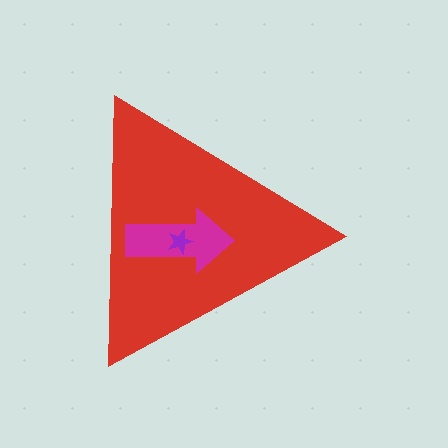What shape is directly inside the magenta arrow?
The purple star.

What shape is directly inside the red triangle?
The magenta arrow.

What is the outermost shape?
The red triangle.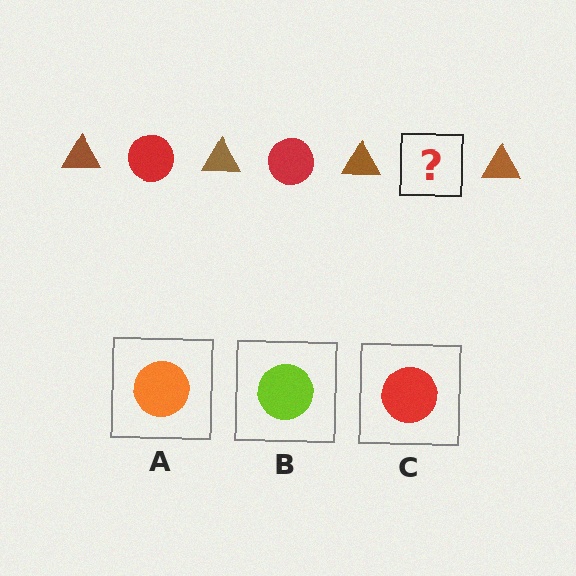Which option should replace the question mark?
Option C.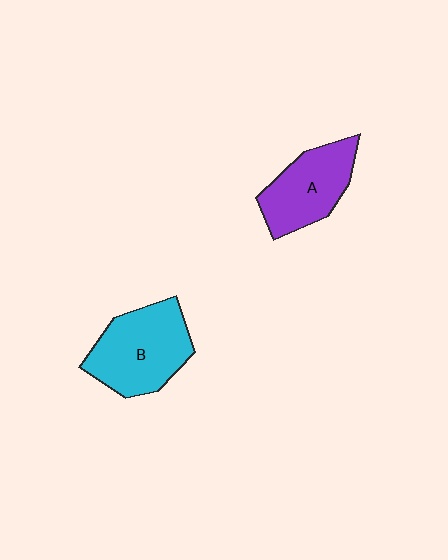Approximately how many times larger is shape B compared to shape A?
Approximately 1.2 times.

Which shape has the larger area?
Shape B (cyan).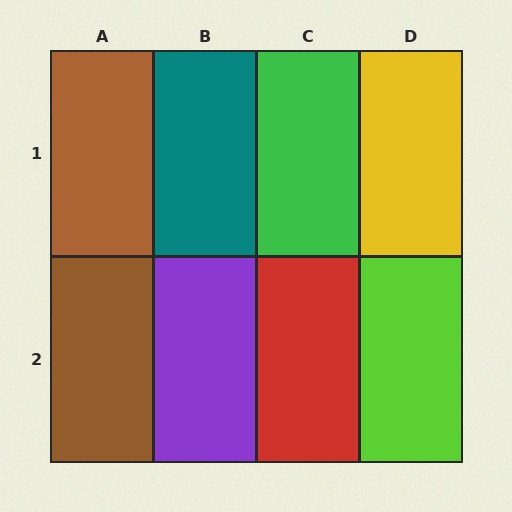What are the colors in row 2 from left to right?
Brown, purple, red, lime.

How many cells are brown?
2 cells are brown.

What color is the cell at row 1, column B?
Teal.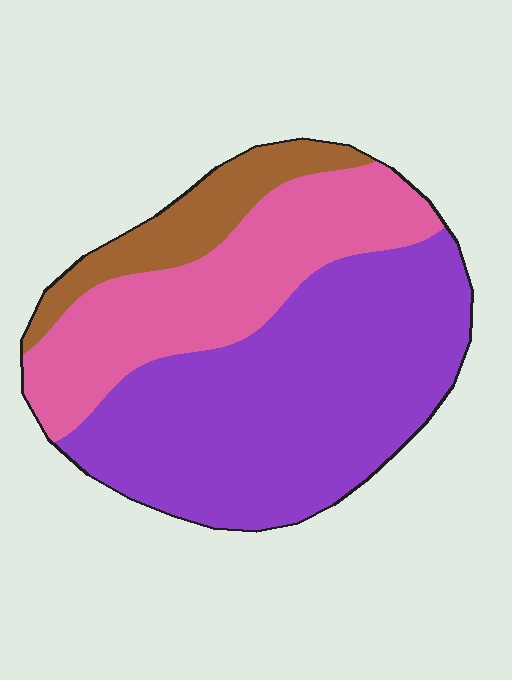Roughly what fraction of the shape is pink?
Pink covers around 30% of the shape.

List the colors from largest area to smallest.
From largest to smallest: purple, pink, brown.